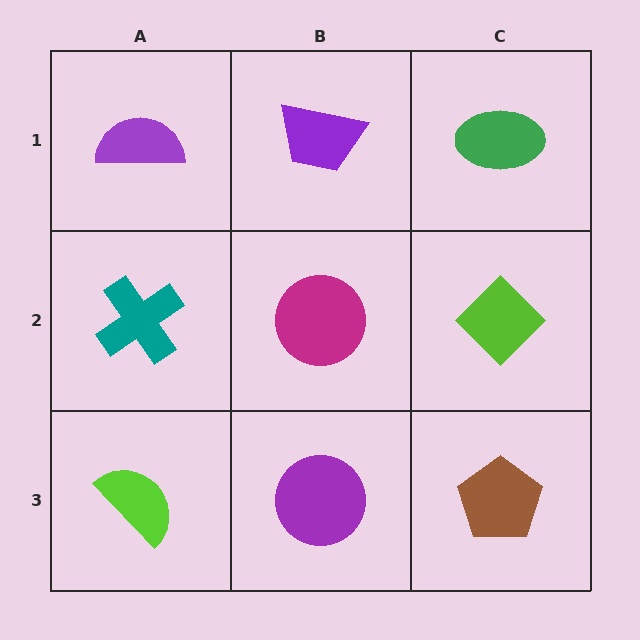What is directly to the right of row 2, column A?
A magenta circle.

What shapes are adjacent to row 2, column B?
A purple trapezoid (row 1, column B), a purple circle (row 3, column B), a teal cross (row 2, column A), a lime diamond (row 2, column C).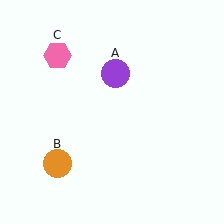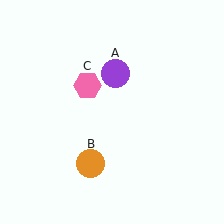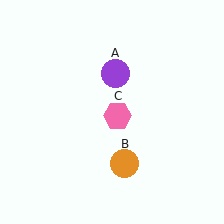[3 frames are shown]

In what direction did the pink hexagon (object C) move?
The pink hexagon (object C) moved down and to the right.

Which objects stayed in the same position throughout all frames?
Purple circle (object A) remained stationary.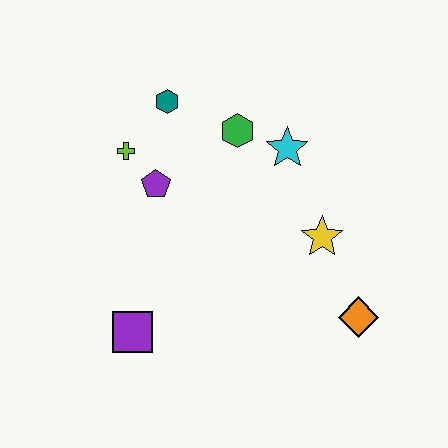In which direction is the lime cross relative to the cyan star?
The lime cross is to the left of the cyan star.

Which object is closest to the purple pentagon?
The lime cross is closest to the purple pentagon.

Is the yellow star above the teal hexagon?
No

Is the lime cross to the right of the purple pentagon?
No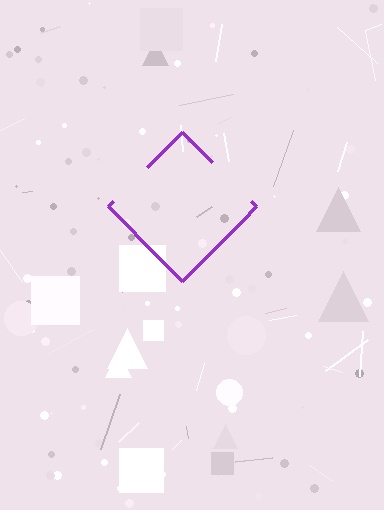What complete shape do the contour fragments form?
The contour fragments form a diamond.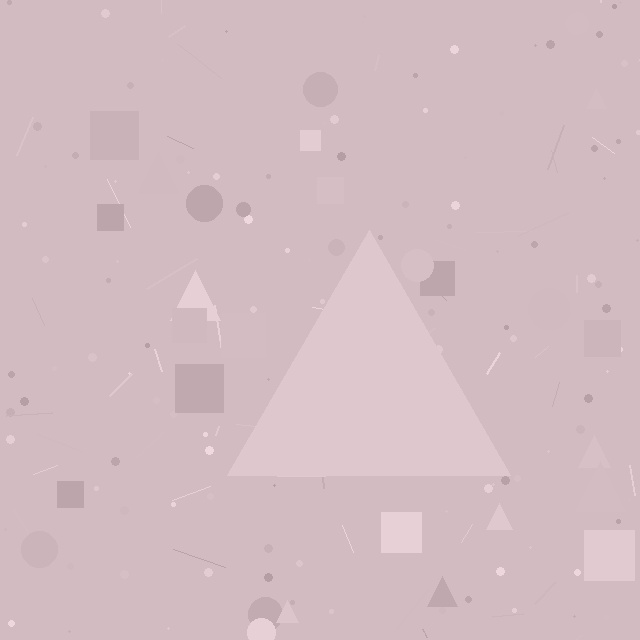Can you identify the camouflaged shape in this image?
The camouflaged shape is a triangle.